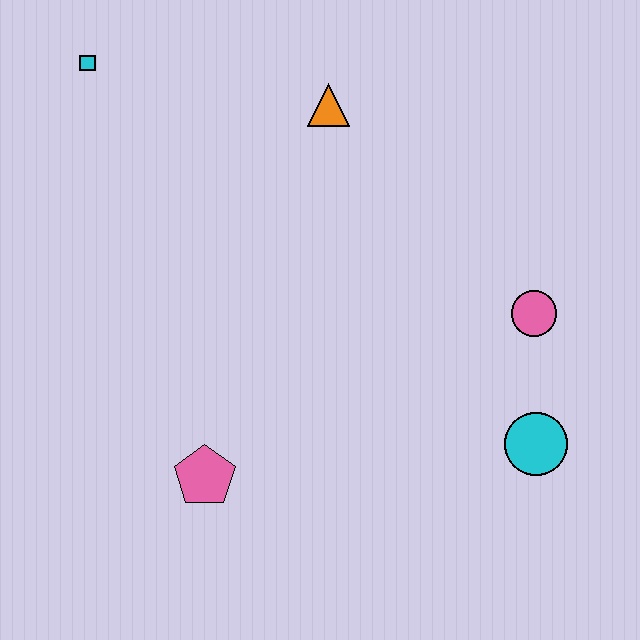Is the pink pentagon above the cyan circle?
No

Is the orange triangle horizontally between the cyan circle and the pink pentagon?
Yes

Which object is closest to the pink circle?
The cyan circle is closest to the pink circle.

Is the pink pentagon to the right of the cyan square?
Yes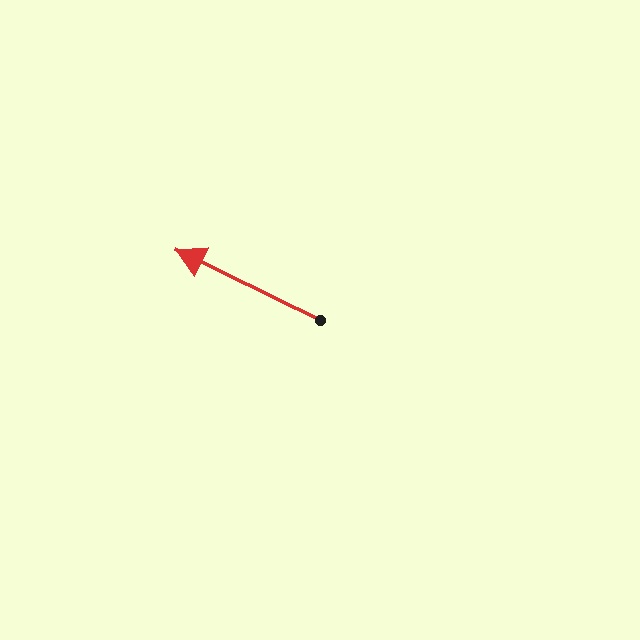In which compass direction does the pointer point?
Northwest.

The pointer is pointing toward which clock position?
Roughly 10 o'clock.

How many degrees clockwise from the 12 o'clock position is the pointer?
Approximately 296 degrees.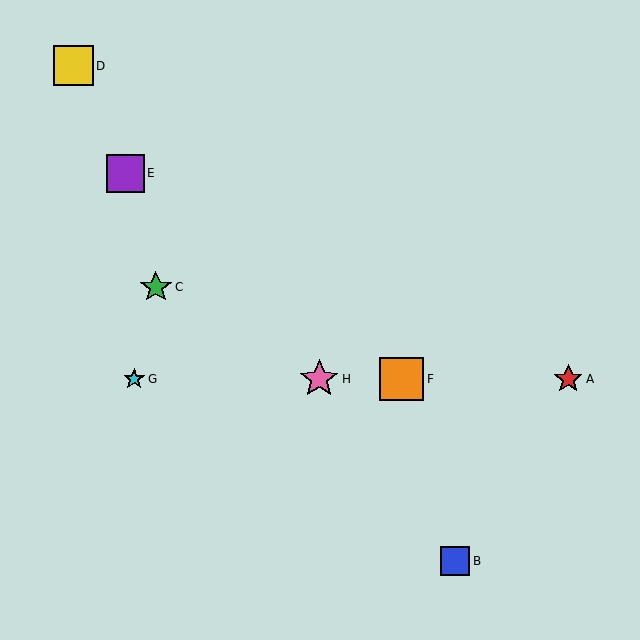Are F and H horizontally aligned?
Yes, both are at y≈379.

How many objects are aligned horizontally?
4 objects (A, F, G, H) are aligned horizontally.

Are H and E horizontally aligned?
No, H is at y≈379 and E is at y≈173.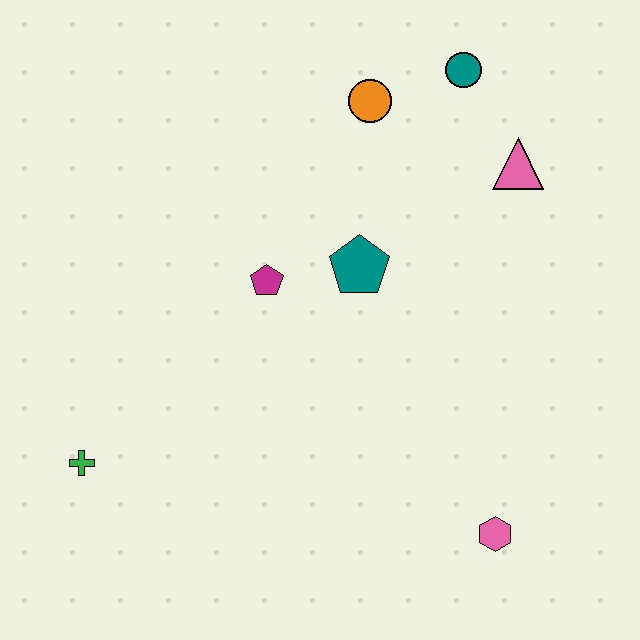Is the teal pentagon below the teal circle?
Yes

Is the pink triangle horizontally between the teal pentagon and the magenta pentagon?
No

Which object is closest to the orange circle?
The teal circle is closest to the orange circle.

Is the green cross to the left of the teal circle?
Yes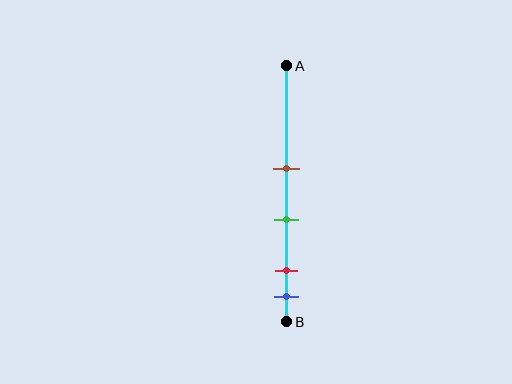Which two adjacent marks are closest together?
The red and blue marks are the closest adjacent pair.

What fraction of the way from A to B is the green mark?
The green mark is approximately 60% (0.6) of the way from A to B.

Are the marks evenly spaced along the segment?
No, the marks are not evenly spaced.